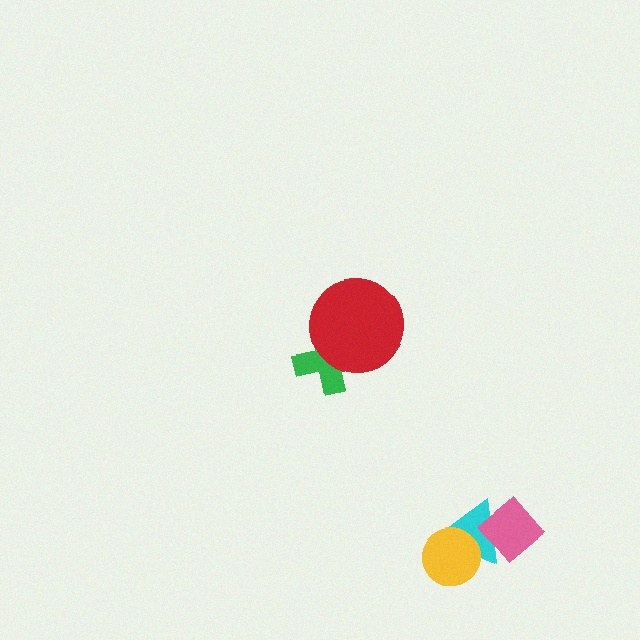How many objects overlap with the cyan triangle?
2 objects overlap with the cyan triangle.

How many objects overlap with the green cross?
1 object overlaps with the green cross.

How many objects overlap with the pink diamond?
1 object overlaps with the pink diamond.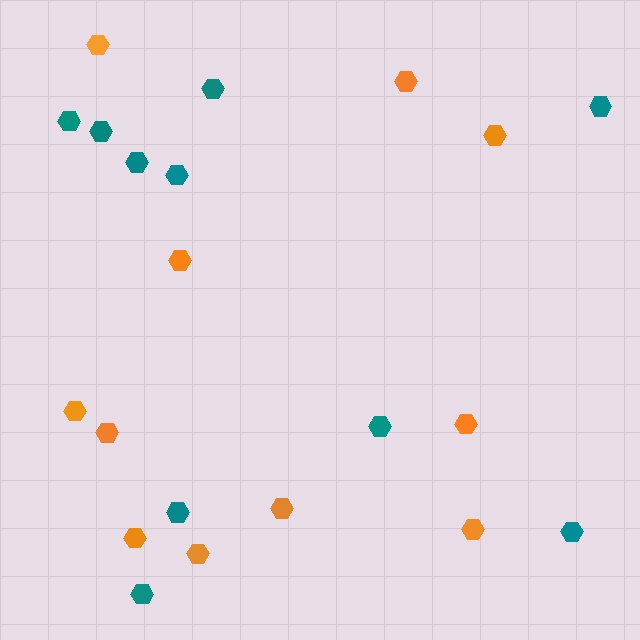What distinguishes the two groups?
There are 2 groups: one group of orange hexagons (11) and one group of teal hexagons (10).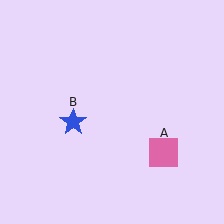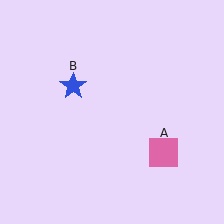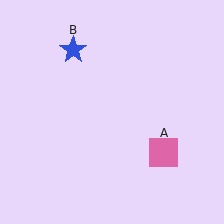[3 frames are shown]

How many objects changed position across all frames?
1 object changed position: blue star (object B).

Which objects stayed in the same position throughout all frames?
Pink square (object A) remained stationary.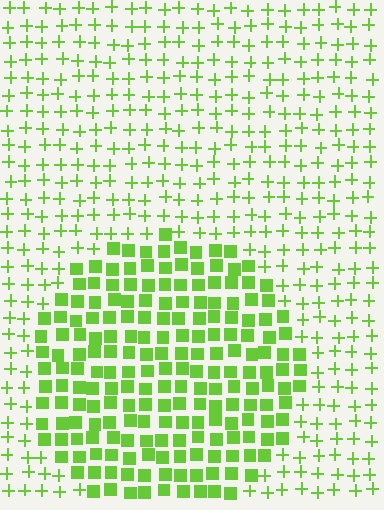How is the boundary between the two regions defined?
The boundary is defined by a change in element shape: squares inside vs. plus signs outside. All elements share the same color and spacing.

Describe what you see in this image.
The image is filled with small lime elements arranged in a uniform grid. A circle-shaped region contains squares, while the surrounding area contains plus signs. The boundary is defined purely by the change in element shape.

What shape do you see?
I see a circle.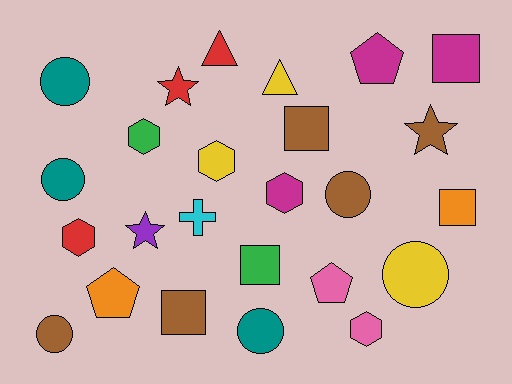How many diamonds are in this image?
There are no diamonds.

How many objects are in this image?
There are 25 objects.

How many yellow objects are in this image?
There are 3 yellow objects.